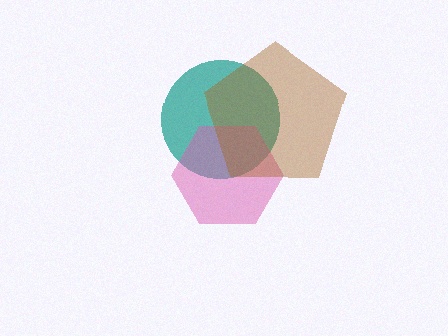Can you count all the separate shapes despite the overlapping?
Yes, there are 3 separate shapes.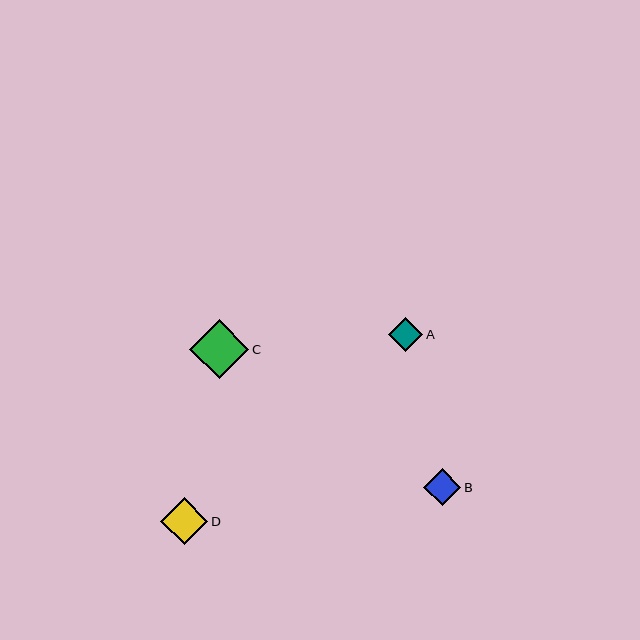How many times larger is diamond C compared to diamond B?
Diamond C is approximately 1.6 times the size of diamond B.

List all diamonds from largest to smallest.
From largest to smallest: C, D, B, A.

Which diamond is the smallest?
Diamond A is the smallest with a size of approximately 34 pixels.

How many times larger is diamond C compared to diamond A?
Diamond C is approximately 1.7 times the size of diamond A.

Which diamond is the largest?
Diamond C is the largest with a size of approximately 59 pixels.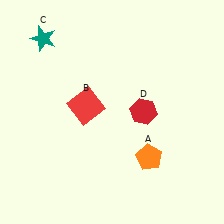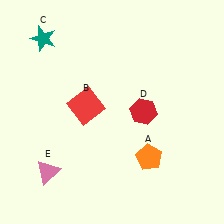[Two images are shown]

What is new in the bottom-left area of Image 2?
A pink triangle (E) was added in the bottom-left area of Image 2.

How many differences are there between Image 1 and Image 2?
There is 1 difference between the two images.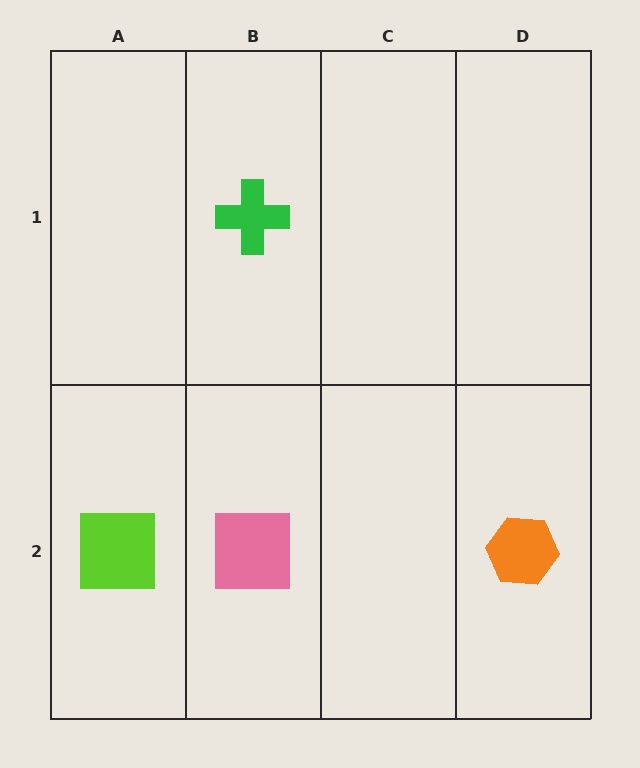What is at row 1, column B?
A green cross.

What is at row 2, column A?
A lime square.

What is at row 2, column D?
An orange hexagon.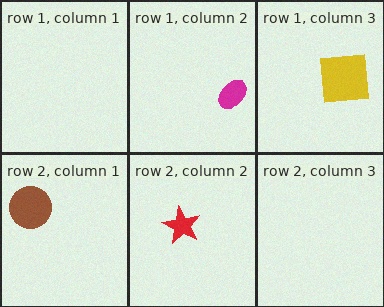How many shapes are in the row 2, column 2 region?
1.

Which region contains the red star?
The row 2, column 2 region.